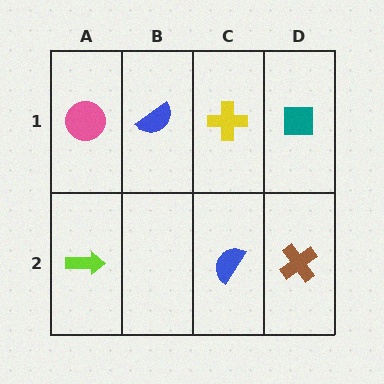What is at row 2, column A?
A lime arrow.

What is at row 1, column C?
A yellow cross.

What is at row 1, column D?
A teal square.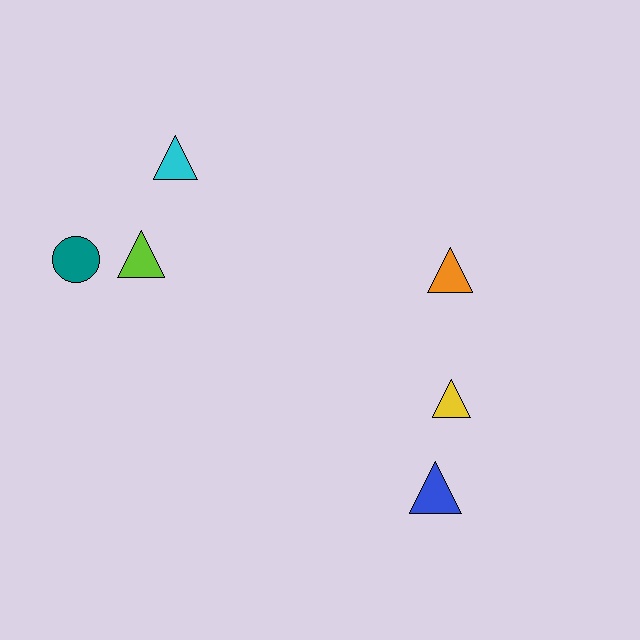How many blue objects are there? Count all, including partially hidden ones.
There is 1 blue object.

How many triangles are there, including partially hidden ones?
There are 5 triangles.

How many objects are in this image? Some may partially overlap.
There are 6 objects.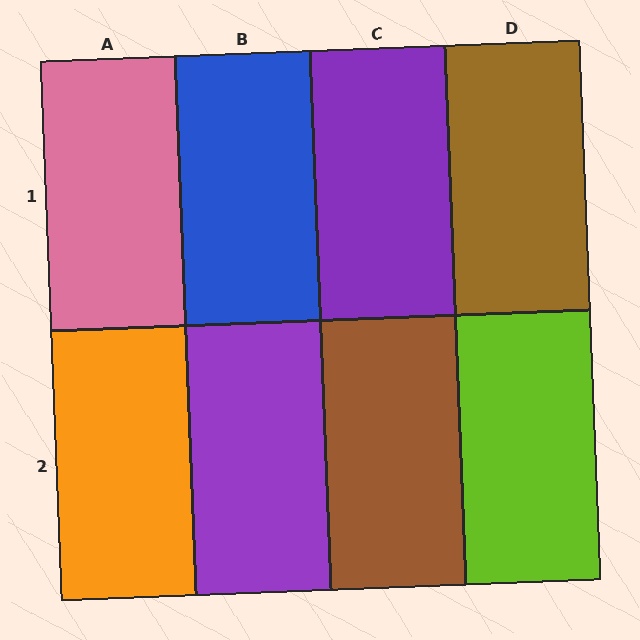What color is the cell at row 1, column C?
Purple.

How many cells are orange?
1 cell is orange.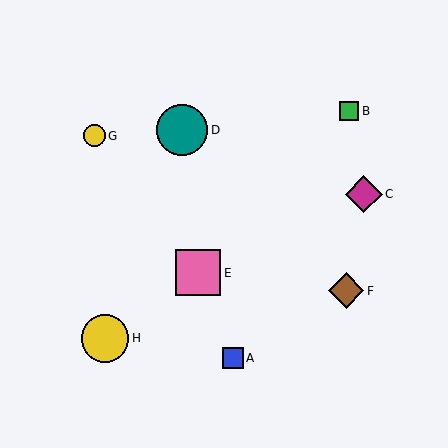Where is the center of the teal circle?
The center of the teal circle is at (182, 130).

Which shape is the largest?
The teal circle (labeled D) is the largest.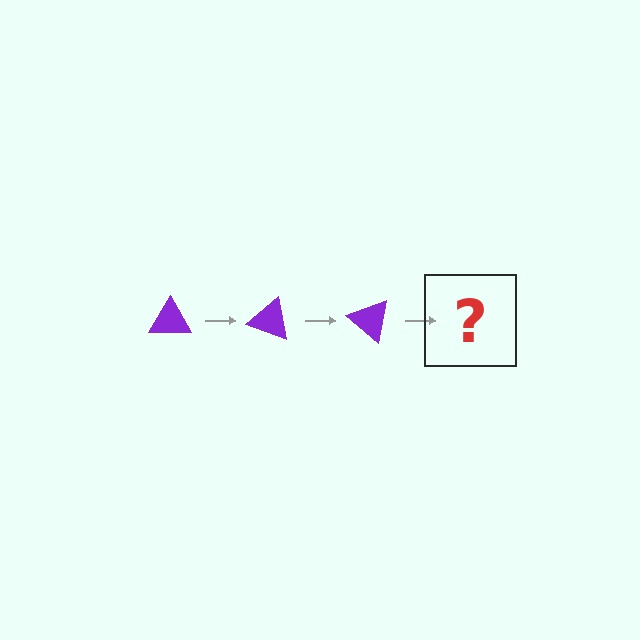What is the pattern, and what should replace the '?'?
The pattern is that the triangle rotates 20 degrees each step. The '?' should be a purple triangle rotated 60 degrees.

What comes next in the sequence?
The next element should be a purple triangle rotated 60 degrees.